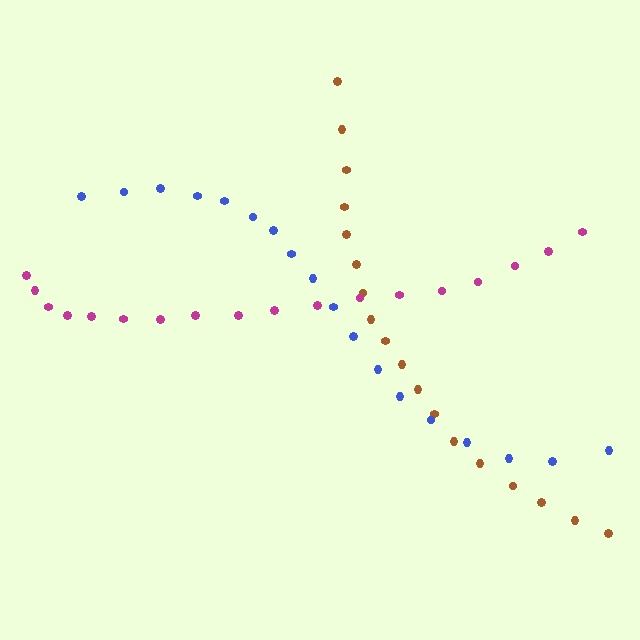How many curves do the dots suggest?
There are 3 distinct paths.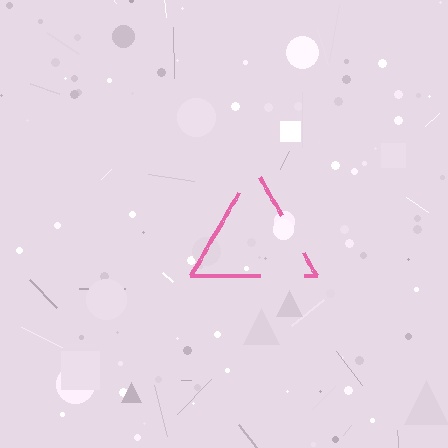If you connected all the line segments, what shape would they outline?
They would outline a triangle.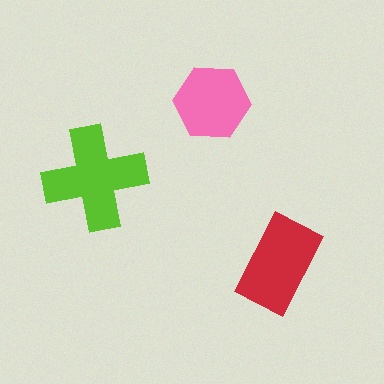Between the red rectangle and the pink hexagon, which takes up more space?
The red rectangle.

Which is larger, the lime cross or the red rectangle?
The lime cross.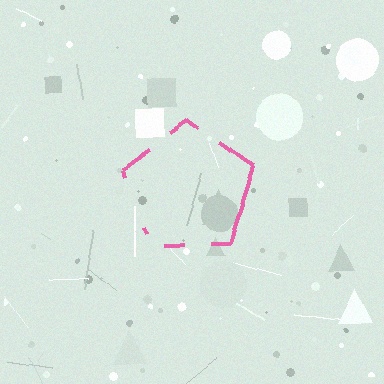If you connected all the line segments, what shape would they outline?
They would outline a pentagon.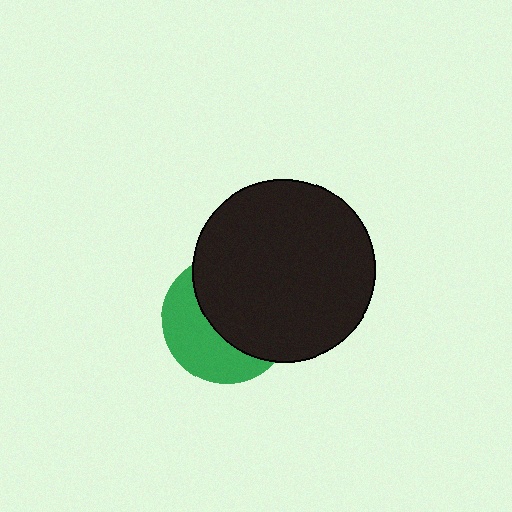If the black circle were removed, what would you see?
You would see the complete green circle.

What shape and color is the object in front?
The object in front is a black circle.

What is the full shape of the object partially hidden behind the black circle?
The partially hidden object is a green circle.